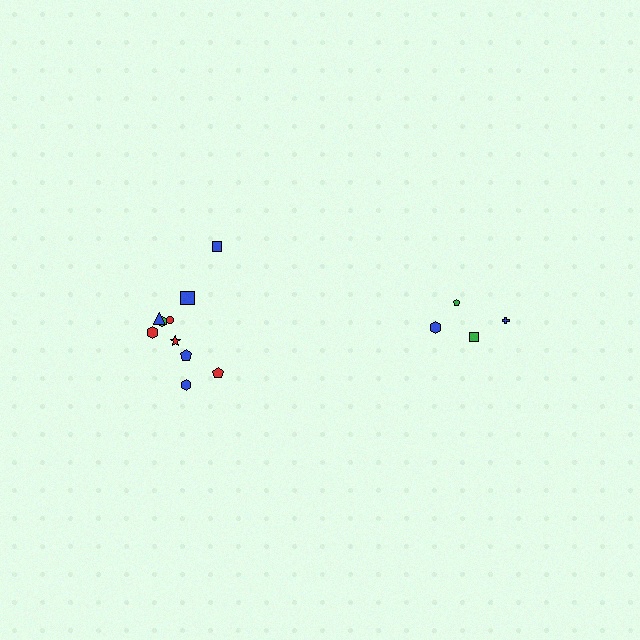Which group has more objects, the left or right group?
The left group.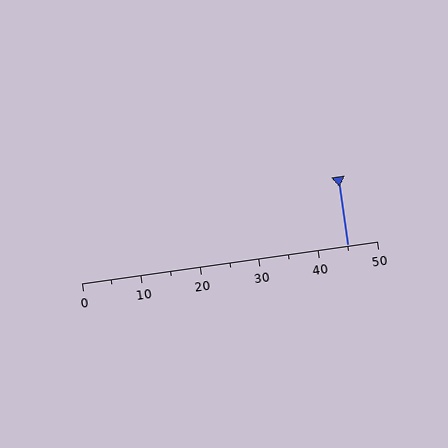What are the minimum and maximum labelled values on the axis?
The axis runs from 0 to 50.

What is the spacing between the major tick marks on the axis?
The major ticks are spaced 10 apart.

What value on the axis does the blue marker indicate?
The marker indicates approximately 45.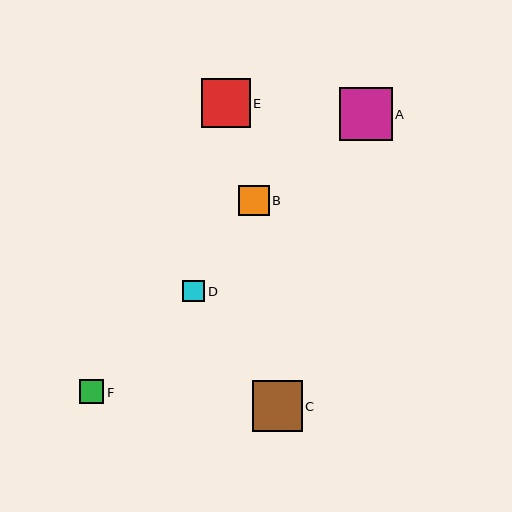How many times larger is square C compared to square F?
Square C is approximately 2.1 times the size of square F.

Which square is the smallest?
Square D is the smallest with a size of approximately 22 pixels.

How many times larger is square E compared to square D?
Square E is approximately 2.3 times the size of square D.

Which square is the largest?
Square A is the largest with a size of approximately 52 pixels.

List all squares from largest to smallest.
From largest to smallest: A, C, E, B, F, D.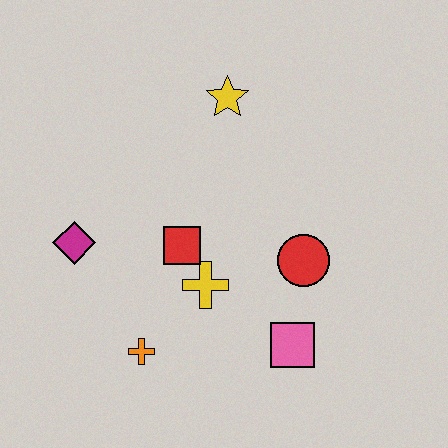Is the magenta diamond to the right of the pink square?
No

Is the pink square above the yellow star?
No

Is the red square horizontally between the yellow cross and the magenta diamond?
Yes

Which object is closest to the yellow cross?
The red square is closest to the yellow cross.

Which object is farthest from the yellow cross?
The yellow star is farthest from the yellow cross.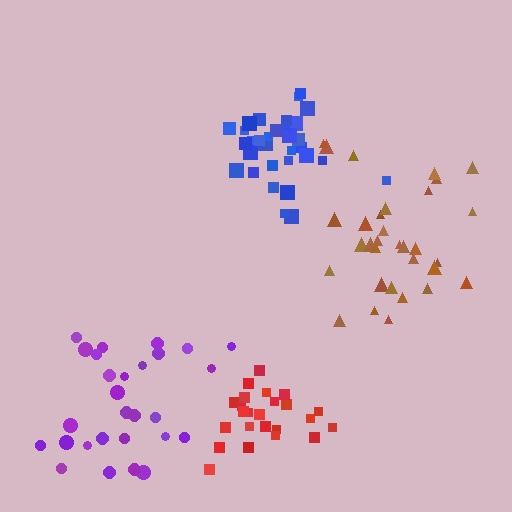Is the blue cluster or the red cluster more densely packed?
Red.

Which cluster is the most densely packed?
Red.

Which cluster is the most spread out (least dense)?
Purple.